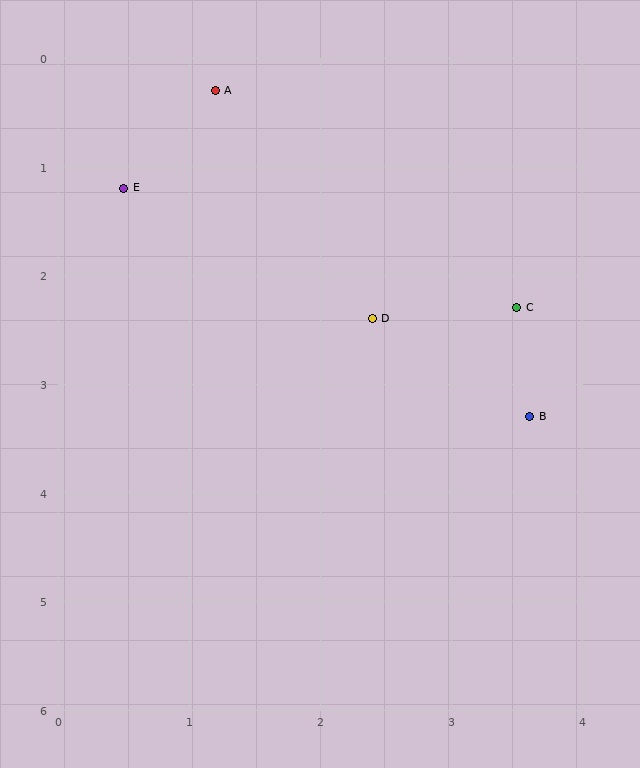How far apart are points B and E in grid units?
Points B and E are about 3.7 grid units apart.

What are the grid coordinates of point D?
Point D is at approximately (2.4, 2.4).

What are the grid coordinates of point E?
Point E is at approximately (0.5, 1.2).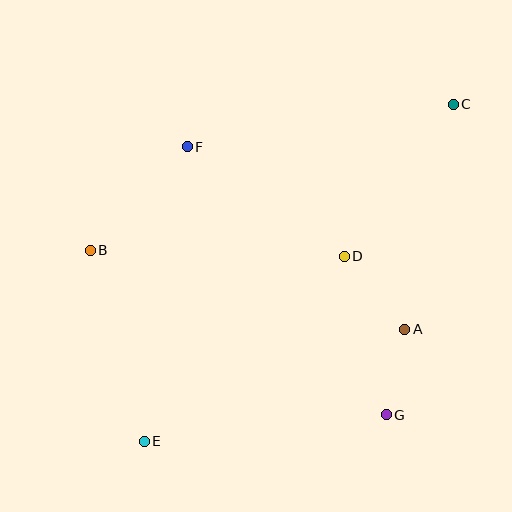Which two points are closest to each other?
Points A and G are closest to each other.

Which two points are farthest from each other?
Points C and E are farthest from each other.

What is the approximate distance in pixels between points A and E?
The distance between A and E is approximately 284 pixels.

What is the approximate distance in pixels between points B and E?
The distance between B and E is approximately 199 pixels.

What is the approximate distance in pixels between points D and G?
The distance between D and G is approximately 164 pixels.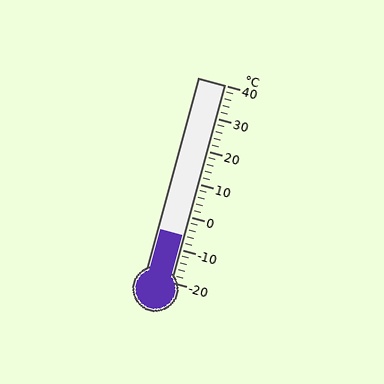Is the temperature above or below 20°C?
The temperature is below 20°C.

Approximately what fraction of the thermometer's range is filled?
The thermometer is filled to approximately 25% of its range.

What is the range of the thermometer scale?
The thermometer scale ranges from -20°C to 40°C.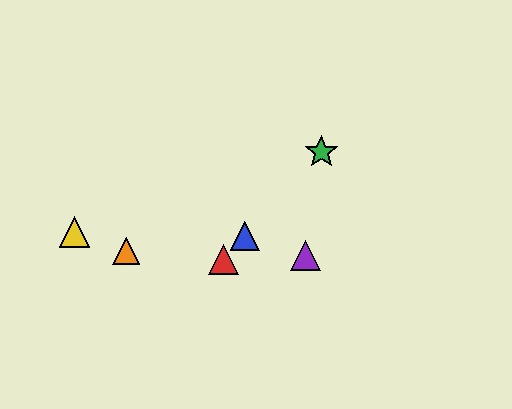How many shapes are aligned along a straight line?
3 shapes (the red triangle, the blue triangle, the green star) are aligned along a straight line.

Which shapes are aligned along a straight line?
The red triangle, the blue triangle, the green star are aligned along a straight line.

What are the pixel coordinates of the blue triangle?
The blue triangle is at (245, 236).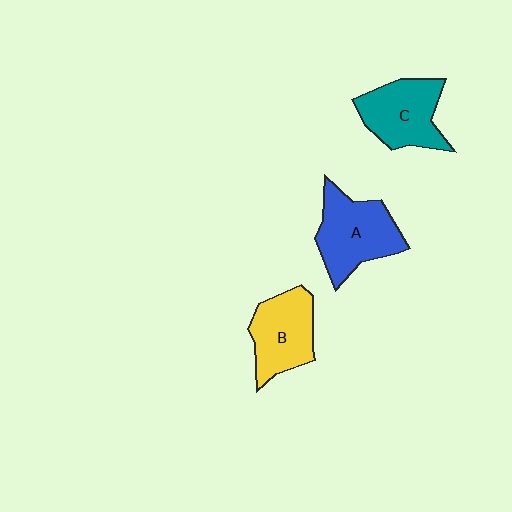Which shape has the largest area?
Shape A (blue).